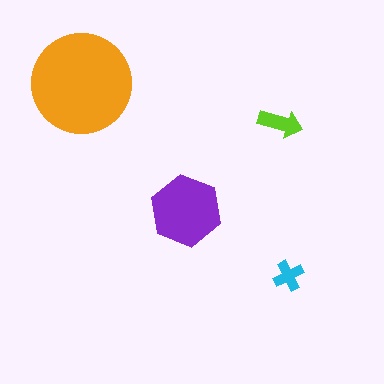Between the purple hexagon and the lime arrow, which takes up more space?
The purple hexagon.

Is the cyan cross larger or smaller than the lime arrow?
Smaller.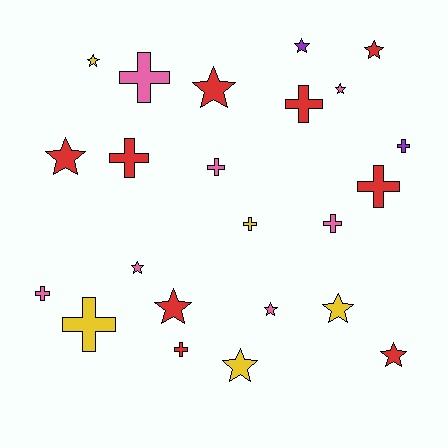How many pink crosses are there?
There are 4 pink crosses.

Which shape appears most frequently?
Star, with 12 objects.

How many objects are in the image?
There are 23 objects.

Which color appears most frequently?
Red, with 9 objects.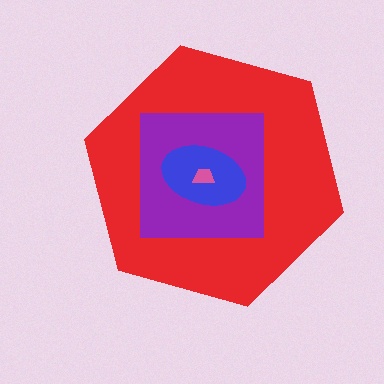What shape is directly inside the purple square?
The blue ellipse.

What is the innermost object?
The pink trapezoid.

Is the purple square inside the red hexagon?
Yes.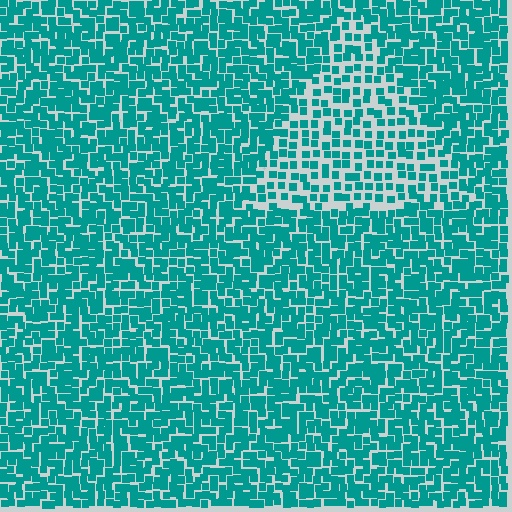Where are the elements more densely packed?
The elements are more densely packed outside the triangle boundary.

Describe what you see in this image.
The image contains small teal elements arranged at two different densities. A triangle-shaped region is visible where the elements are less densely packed than the surrounding area.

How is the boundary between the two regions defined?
The boundary is defined by a change in element density (approximately 1.8x ratio). All elements are the same color, size, and shape.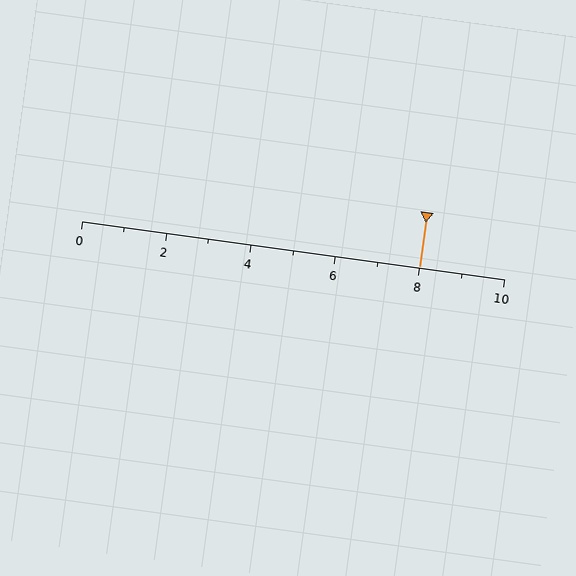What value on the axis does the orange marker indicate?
The marker indicates approximately 8.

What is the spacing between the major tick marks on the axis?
The major ticks are spaced 2 apart.